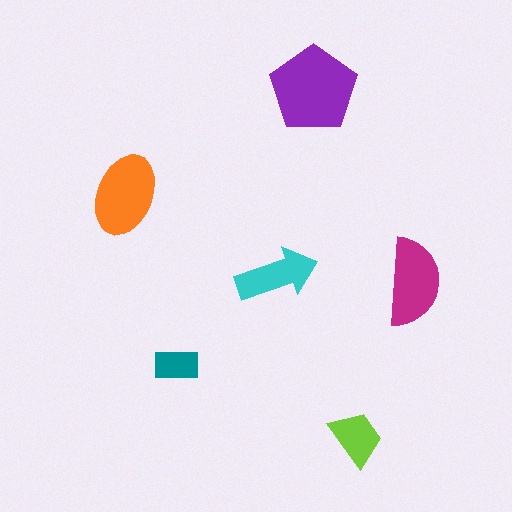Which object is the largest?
The purple pentagon.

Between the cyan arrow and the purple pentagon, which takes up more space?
The purple pentagon.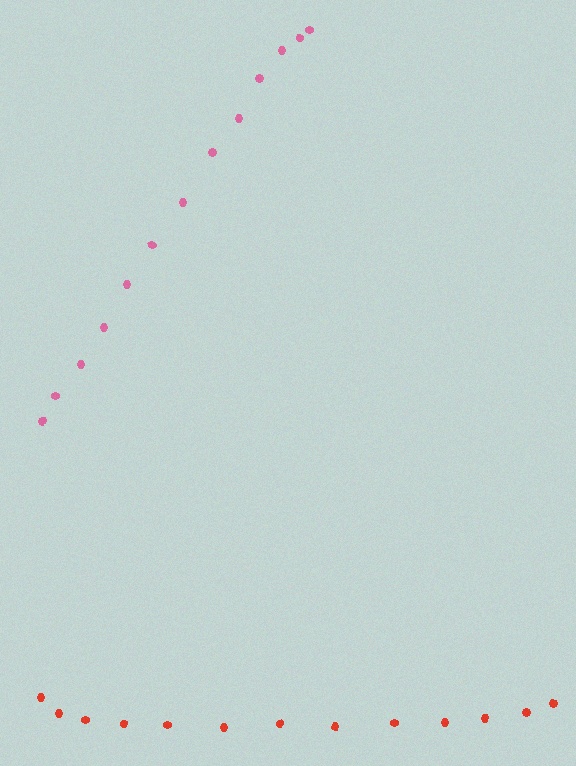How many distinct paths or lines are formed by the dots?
There are 2 distinct paths.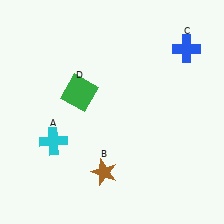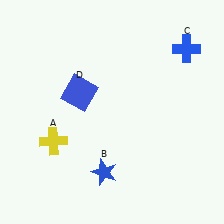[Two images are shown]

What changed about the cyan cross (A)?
In Image 1, A is cyan. In Image 2, it changed to yellow.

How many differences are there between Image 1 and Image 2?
There are 3 differences between the two images.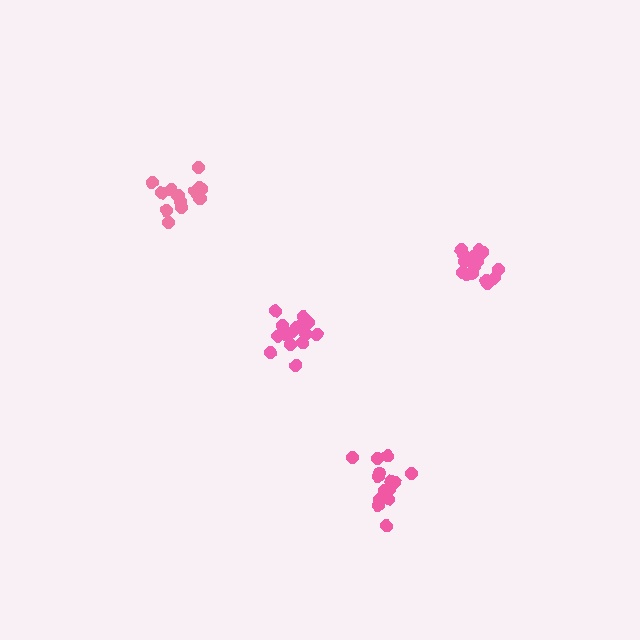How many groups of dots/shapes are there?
There are 4 groups.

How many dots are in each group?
Group 1: 16 dots, Group 2: 15 dots, Group 3: 15 dots, Group 4: 15 dots (61 total).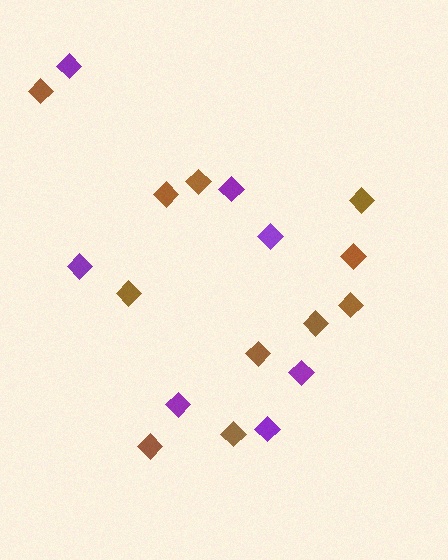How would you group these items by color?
There are 2 groups: one group of purple diamonds (7) and one group of brown diamonds (11).